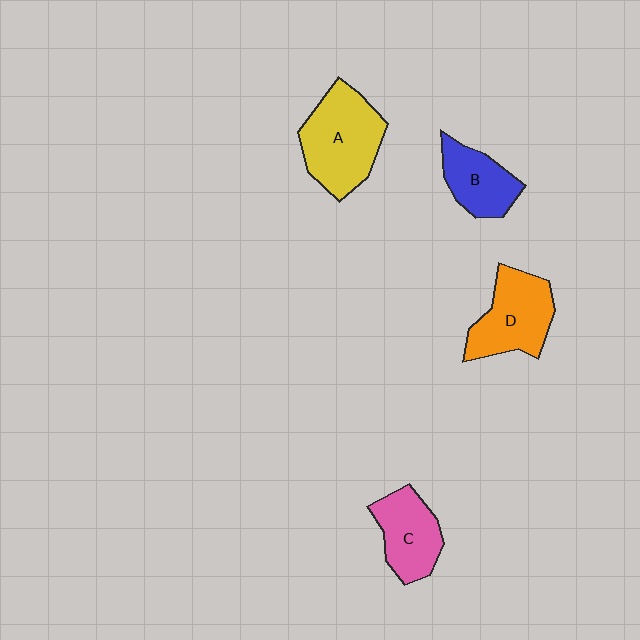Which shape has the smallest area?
Shape B (blue).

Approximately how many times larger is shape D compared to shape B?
Approximately 1.3 times.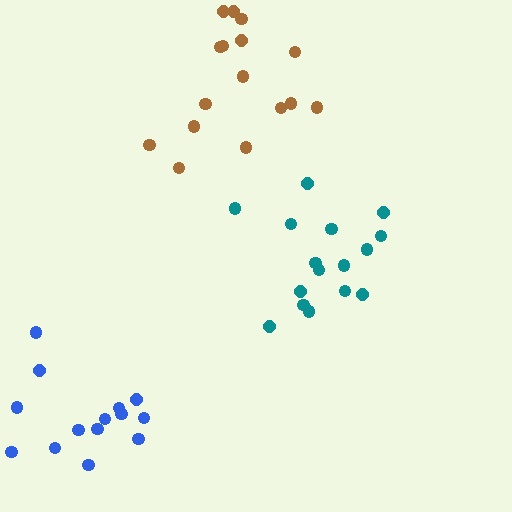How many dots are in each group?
Group 1: 16 dots, Group 2: 14 dots, Group 3: 16 dots (46 total).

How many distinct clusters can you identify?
There are 3 distinct clusters.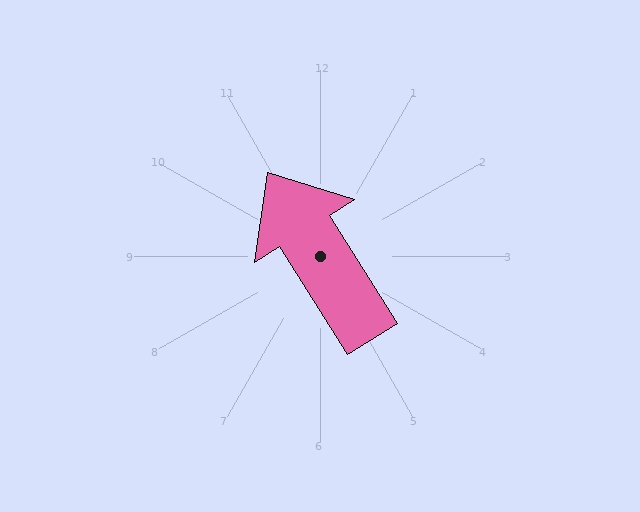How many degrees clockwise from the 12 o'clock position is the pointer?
Approximately 328 degrees.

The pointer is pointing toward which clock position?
Roughly 11 o'clock.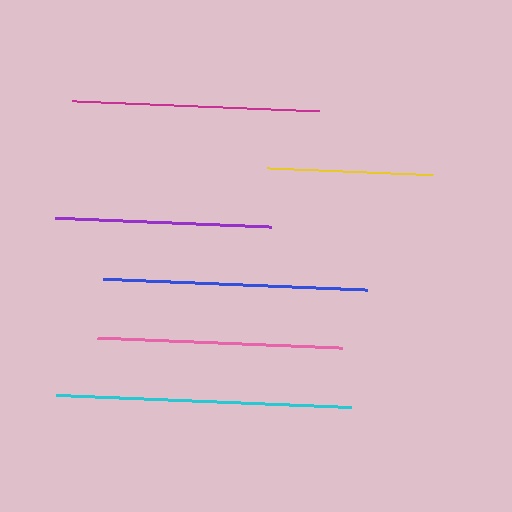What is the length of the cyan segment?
The cyan segment is approximately 295 pixels long.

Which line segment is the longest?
The cyan line is the longest at approximately 295 pixels.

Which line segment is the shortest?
The yellow line is the shortest at approximately 166 pixels.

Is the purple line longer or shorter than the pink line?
The pink line is longer than the purple line.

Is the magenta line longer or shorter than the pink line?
The magenta line is longer than the pink line.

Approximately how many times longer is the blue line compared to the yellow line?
The blue line is approximately 1.6 times the length of the yellow line.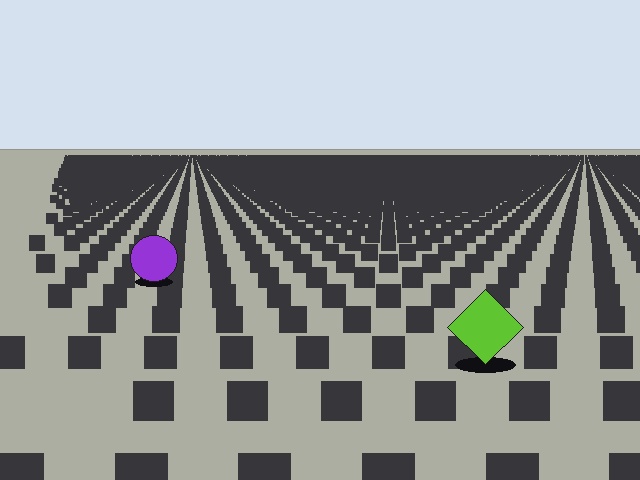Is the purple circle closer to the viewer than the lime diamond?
No. The lime diamond is closer — you can tell from the texture gradient: the ground texture is coarser near it.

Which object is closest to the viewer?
The lime diamond is closest. The texture marks near it are larger and more spread out.